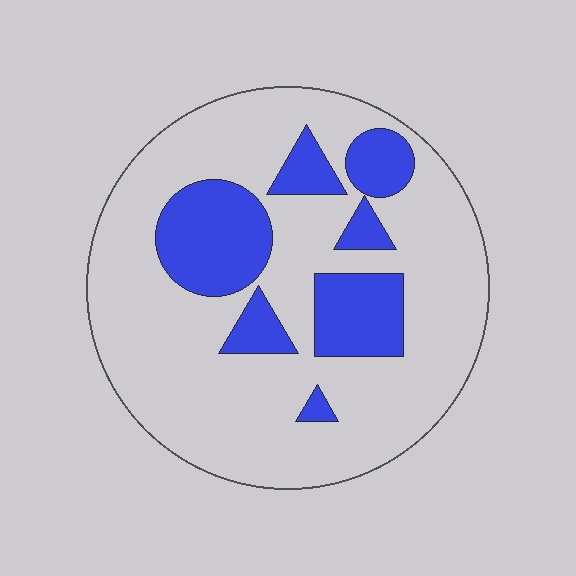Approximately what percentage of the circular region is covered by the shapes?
Approximately 25%.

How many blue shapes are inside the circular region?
7.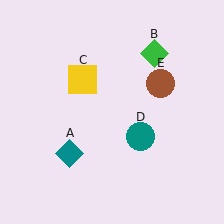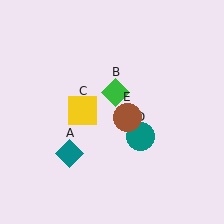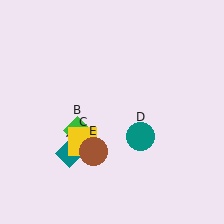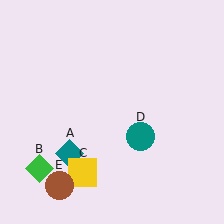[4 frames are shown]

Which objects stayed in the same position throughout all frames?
Teal diamond (object A) and teal circle (object D) remained stationary.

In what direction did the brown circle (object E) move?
The brown circle (object E) moved down and to the left.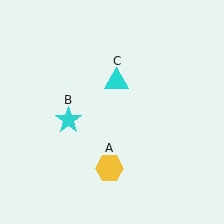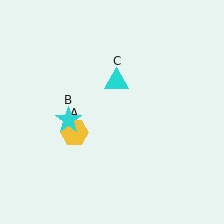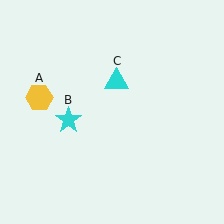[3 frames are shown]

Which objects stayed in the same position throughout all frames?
Cyan star (object B) and cyan triangle (object C) remained stationary.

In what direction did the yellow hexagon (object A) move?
The yellow hexagon (object A) moved up and to the left.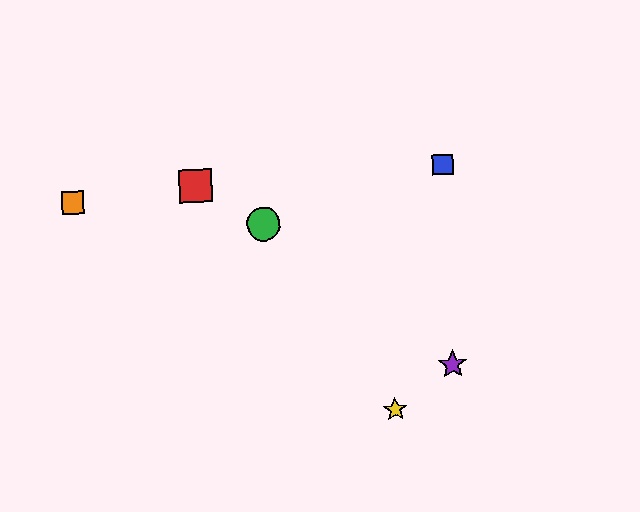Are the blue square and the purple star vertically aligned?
Yes, both are at x≈443.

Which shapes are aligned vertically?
The blue square, the purple star are aligned vertically.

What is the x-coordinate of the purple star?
The purple star is at x≈453.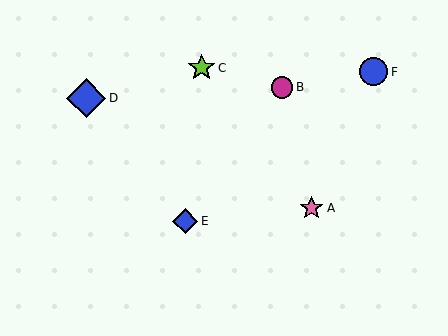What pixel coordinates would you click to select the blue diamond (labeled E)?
Click at (185, 221) to select the blue diamond E.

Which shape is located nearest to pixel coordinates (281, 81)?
The magenta circle (labeled B) at (282, 87) is nearest to that location.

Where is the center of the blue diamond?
The center of the blue diamond is at (86, 98).